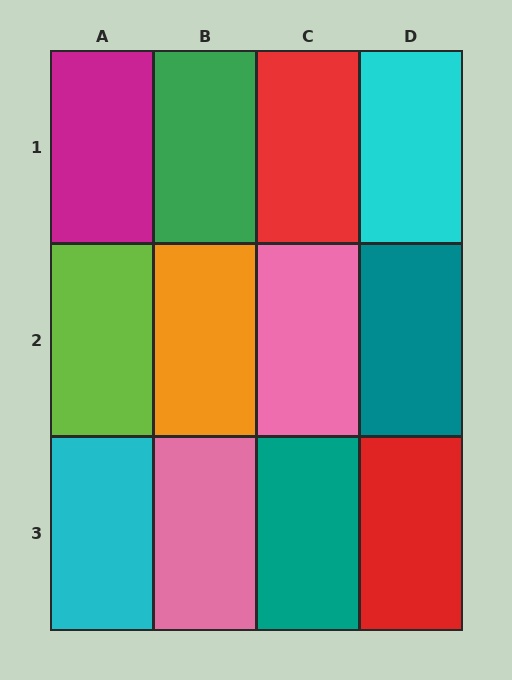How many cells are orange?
1 cell is orange.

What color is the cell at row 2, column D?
Teal.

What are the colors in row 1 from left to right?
Magenta, green, red, cyan.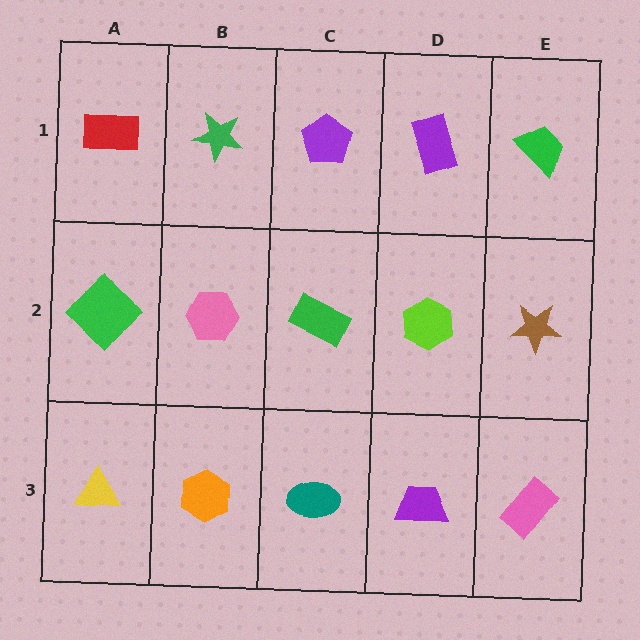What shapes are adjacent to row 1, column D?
A lime hexagon (row 2, column D), a purple pentagon (row 1, column C), a green trapezoid (row 1, column E).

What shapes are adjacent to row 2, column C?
A purple pentagon (row 1, column C), a teal ellipse (row 3, column C), a pink hexagon (row 2, column B), a lime hexagon (row 2, column D).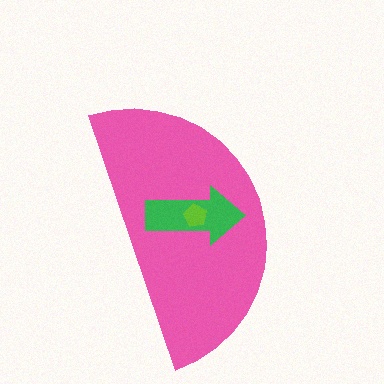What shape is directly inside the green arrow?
The lime pentagon.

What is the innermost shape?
The lime pentagon.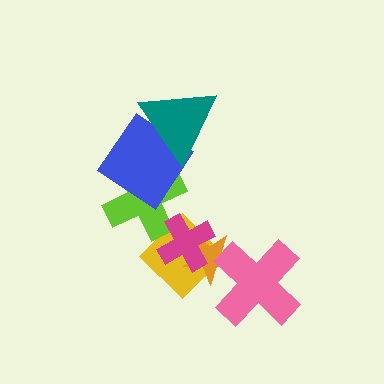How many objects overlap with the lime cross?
3 objects overlap with the lime cross.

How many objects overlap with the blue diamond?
2 objects overlap with the blue diamond.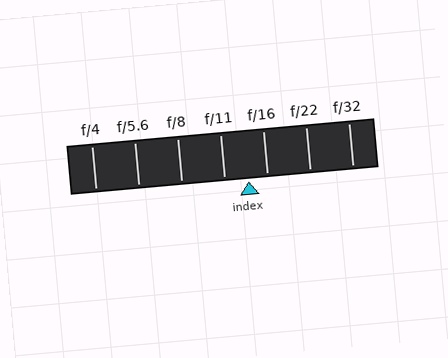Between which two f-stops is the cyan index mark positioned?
The index mark is between f/11 and f/16.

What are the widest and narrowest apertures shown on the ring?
The widest aperture shown is f/4 and the narrowest is f/32.